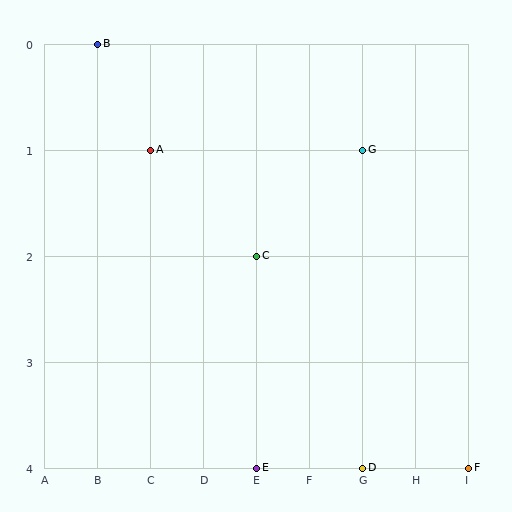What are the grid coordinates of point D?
Point D is at grid coordinates (G, 4).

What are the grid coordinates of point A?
Point A is at grid coordinates (C, 1).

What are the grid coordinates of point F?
Point F is at grid coordinates (I, 4).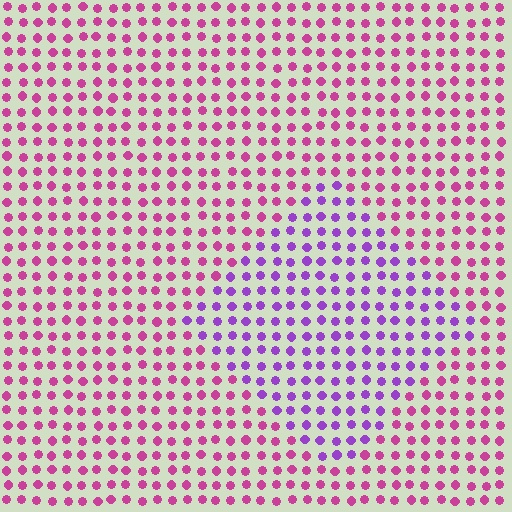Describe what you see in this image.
The image is filled with small magenta elements in a uniform arrangement. A diamond-shaped region is visible where the elements are tinted to a slightly different hue, forming a subtle color boundary.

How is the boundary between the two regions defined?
The boundary is defined purely by a slight shift in hue (about 42 degrees). Spacing, size, and orientation are identical on both sides.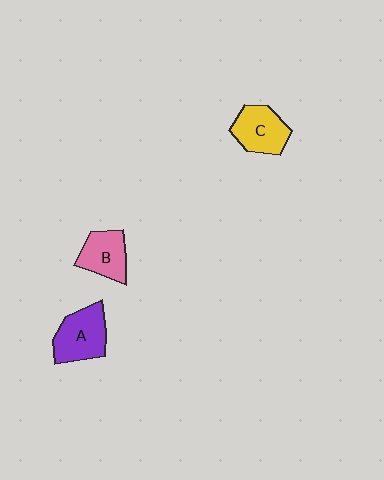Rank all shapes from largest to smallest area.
From largest to smallest: A (purple), C (yellow), B (pink).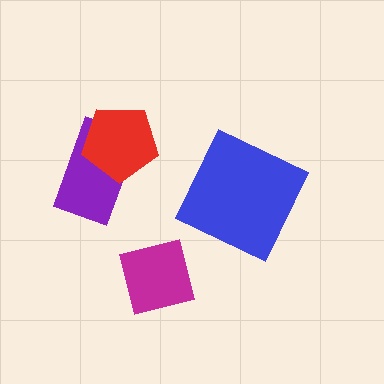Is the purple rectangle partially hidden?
Yes, it is partially covered by another shape.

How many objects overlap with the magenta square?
0 objects overlap with the magenta square.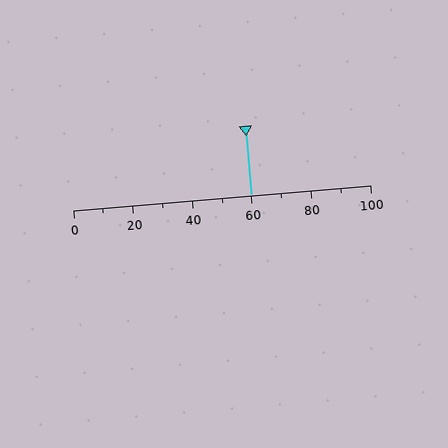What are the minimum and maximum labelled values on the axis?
The axis runs from 0 to 100.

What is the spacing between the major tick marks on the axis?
The major ticks are spaced 20 apart.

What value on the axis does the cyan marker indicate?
The marker indicates approximately 60.